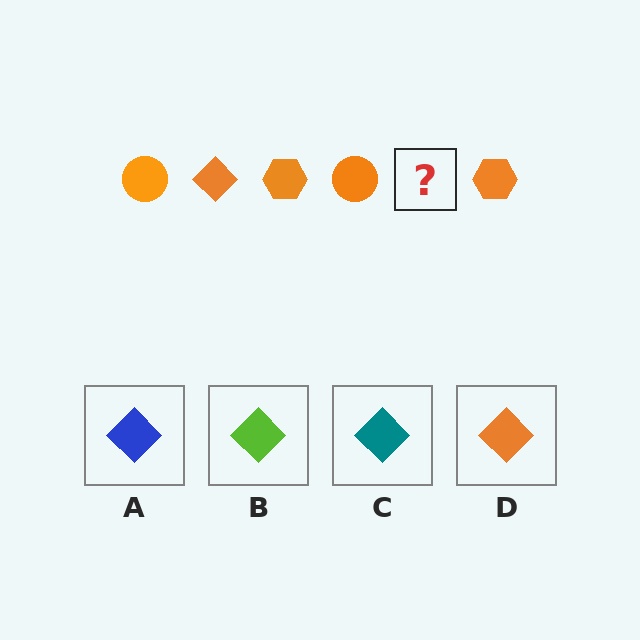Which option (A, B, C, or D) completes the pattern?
D.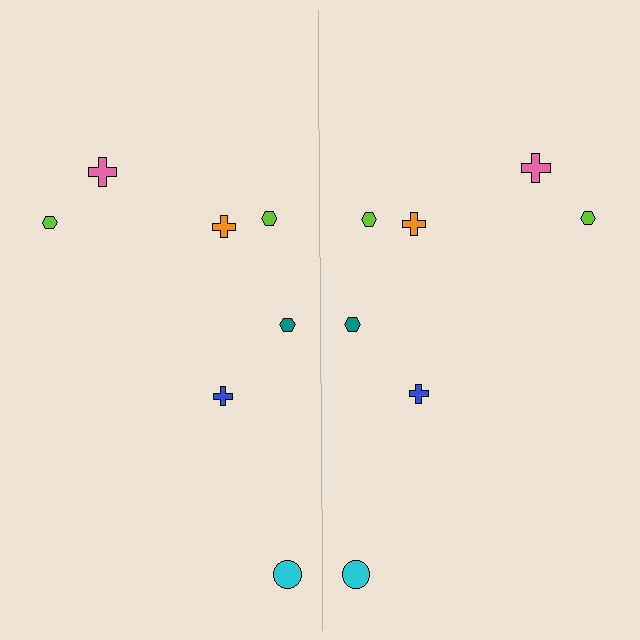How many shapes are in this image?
There are 14 shapes in this image.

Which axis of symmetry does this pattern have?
The pattern has a vertical axis of symmetry running through the center of the image.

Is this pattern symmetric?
Yes, this pattern has bilateral (reflection) symmetry.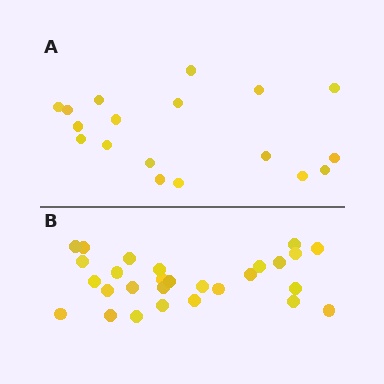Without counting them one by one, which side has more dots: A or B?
Region B (the bottom region) has more dots.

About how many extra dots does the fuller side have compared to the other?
Region B has roughly 10 or so more dots than region A.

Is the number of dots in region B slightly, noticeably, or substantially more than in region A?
Region B has substantially more. The ratio is roughly 1.6 to 1.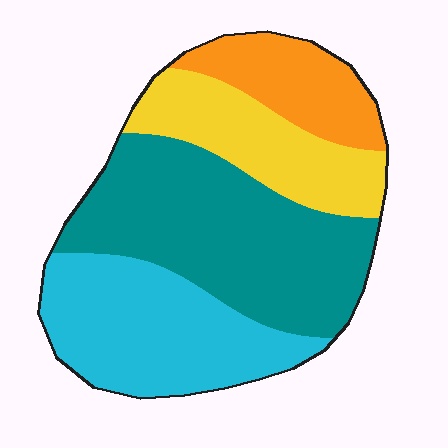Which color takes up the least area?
Orange, at roughly 15%.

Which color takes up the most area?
Teal, at roughly 40%.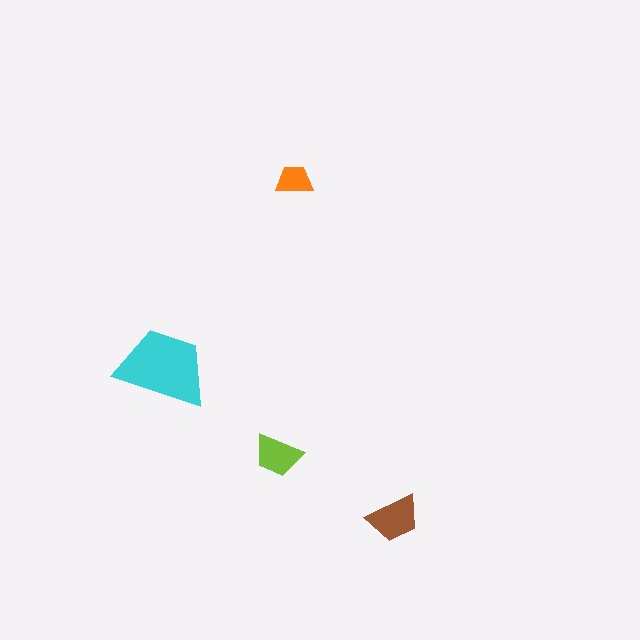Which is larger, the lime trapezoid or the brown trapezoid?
The brown one.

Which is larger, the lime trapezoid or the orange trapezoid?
The lime one.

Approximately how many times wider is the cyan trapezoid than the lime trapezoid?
About 2 times wider.